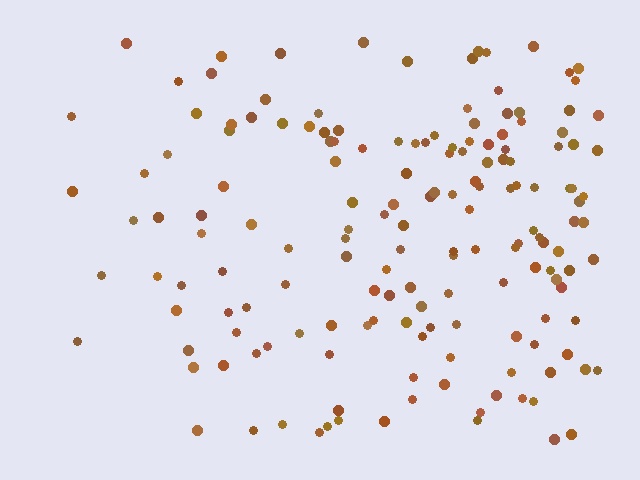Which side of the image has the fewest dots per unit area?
The left.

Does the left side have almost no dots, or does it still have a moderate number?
Still a moderate number, just noticeably fewer than the right.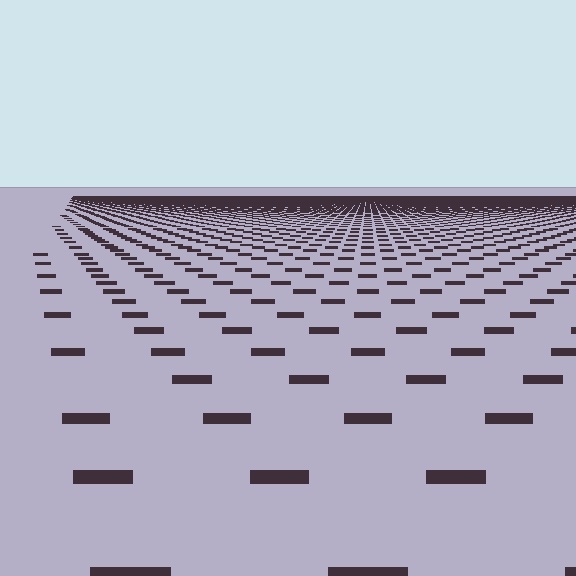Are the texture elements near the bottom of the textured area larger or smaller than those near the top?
Larger. Near the bottom, elements are closer to the viewer and appear at a bigger on-screen size.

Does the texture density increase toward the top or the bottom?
Density increases toward the top.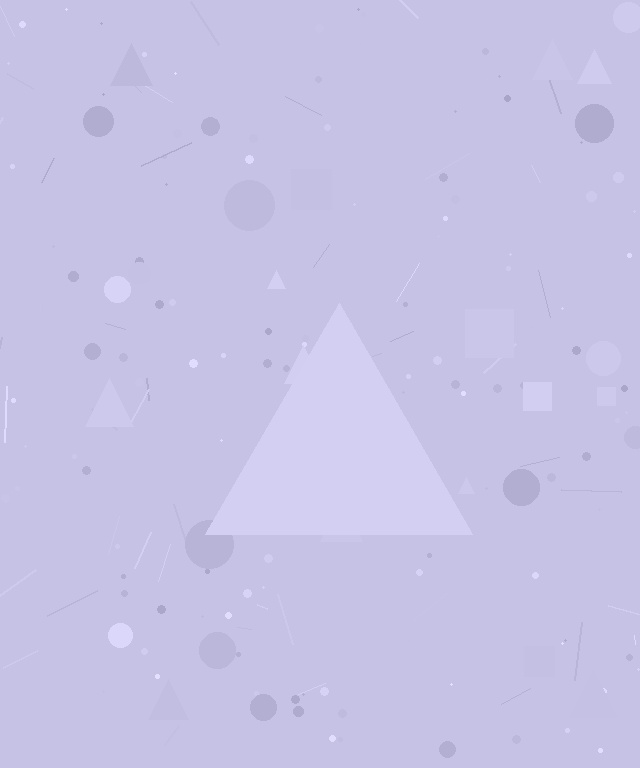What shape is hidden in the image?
A triangle is hidden in the image.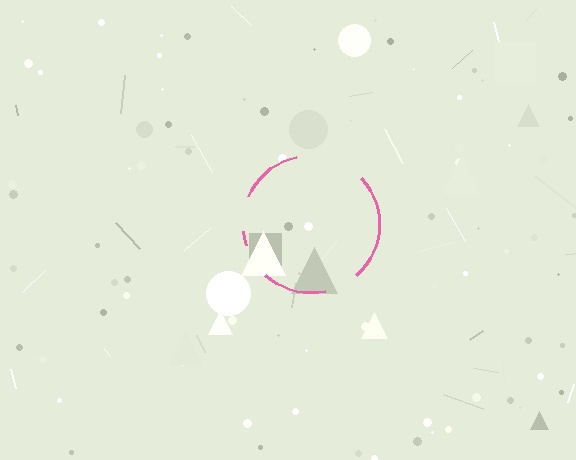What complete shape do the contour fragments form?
The contour fragments form a circle.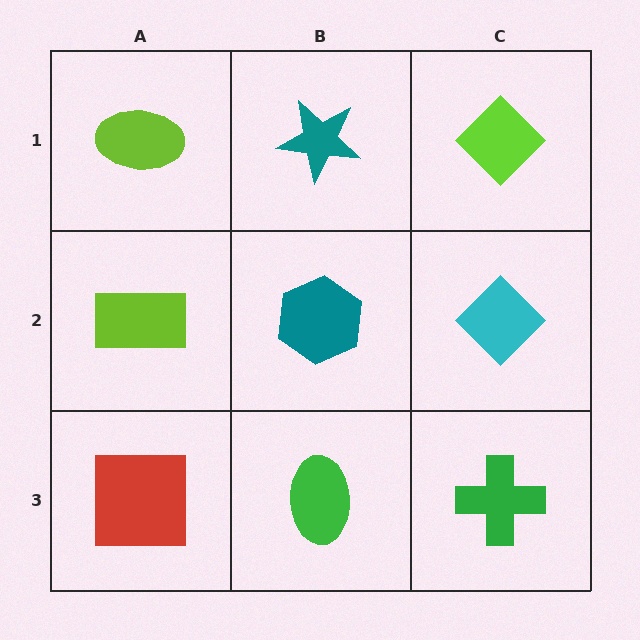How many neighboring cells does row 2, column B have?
4.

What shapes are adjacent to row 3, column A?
A lime rectangle (row 2, column A), a green ellipse (row 3, column B).